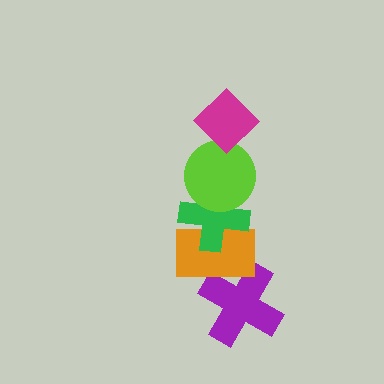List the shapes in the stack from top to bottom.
From top to bottom: the magenta diamond, the lime circle, the green cross, the orange rectangle, the purple cross.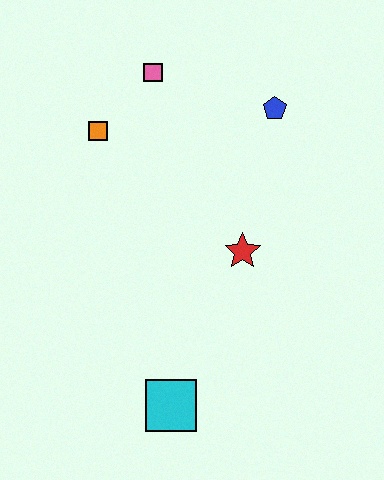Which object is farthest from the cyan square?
The pink square is farthest from the cyan square.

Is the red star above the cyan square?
Yes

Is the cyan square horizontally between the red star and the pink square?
Yes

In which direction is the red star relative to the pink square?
The red star is below the pink square.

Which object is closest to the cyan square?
The red star is closest to the cyan square.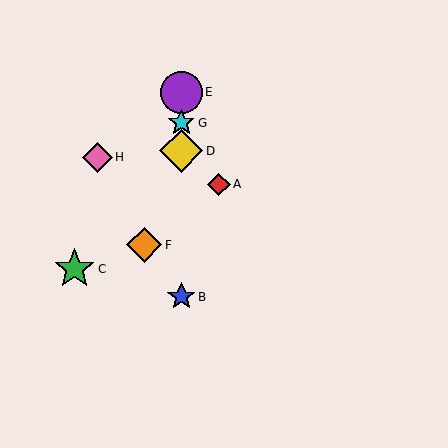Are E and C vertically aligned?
No, E is at x≈181 and C is at x≈75.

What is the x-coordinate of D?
Object D is at x≈181.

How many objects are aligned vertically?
4 objects (B, D, E, G) are aligned vertically.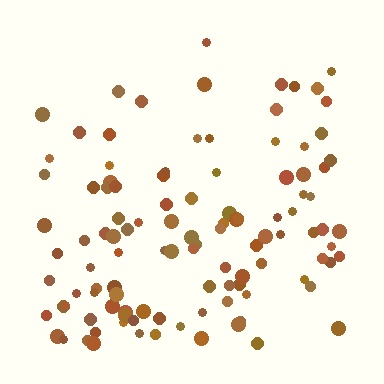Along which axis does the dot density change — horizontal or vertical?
Vertical.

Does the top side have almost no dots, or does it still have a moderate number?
Still a moderate number, just noticeably fewer than the bottom.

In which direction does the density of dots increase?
From top to bottom, with the bottom side densest.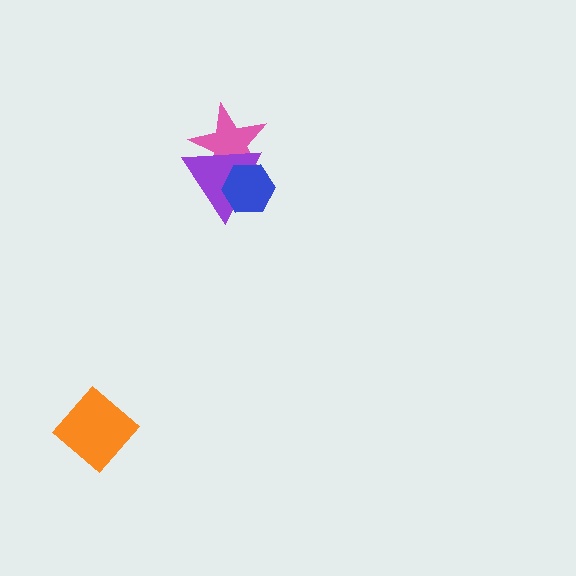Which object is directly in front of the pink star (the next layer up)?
The purple triangle is directly in front of the pink star.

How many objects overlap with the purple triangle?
2 objects overlap with the purple triangle.